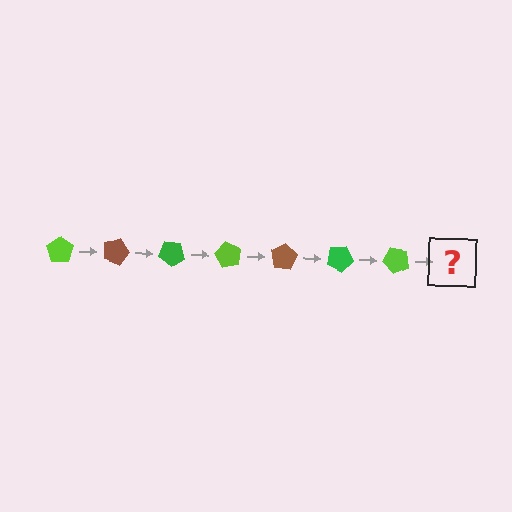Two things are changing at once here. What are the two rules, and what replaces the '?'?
The two rules are that it rotates 20 degrees each step and the color cycles through lime, brown, and green. The '?' should be a brown pentagon, rotated 140 degrees from the start.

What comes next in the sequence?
The next element should be a brown pentagon, rotated 140 degrees from the start.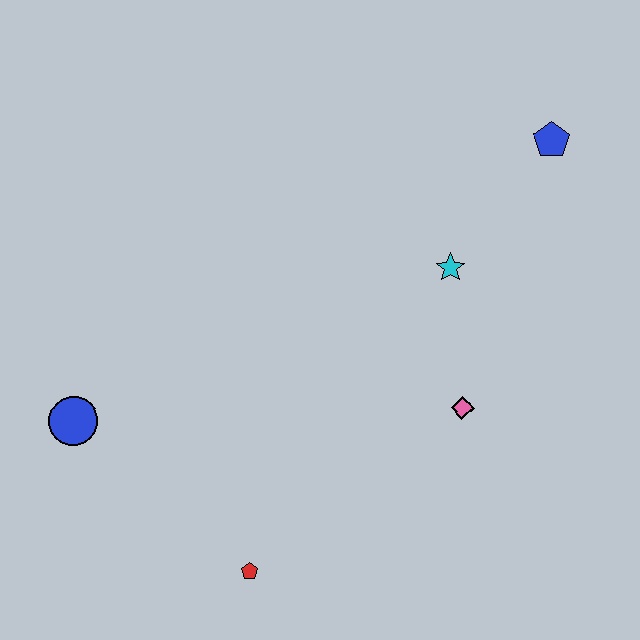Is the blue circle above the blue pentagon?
No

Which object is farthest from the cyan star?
The blue circle is farthest from the cyan star.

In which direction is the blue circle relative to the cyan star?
The blue circle is to the left of the cyan star.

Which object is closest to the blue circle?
The red pentagon is closest to the blue circle.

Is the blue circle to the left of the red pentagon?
Yes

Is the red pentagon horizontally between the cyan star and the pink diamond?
No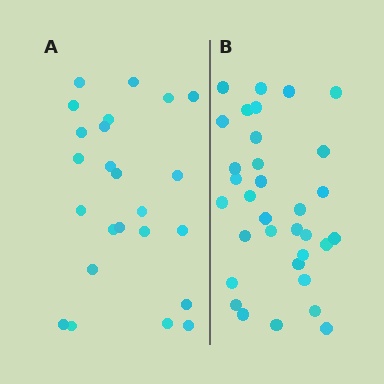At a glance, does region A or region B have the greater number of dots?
Region B (the right region) has more dots.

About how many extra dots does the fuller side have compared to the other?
Region B has roughly 8 or so more dots than region A.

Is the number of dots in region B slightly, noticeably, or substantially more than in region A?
Region B has noticeably more, but not dramatically so. The ratio is roughly 1.4 to 1.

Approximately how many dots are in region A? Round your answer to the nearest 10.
About 20 dots. (The exact count is 24, which rounds to 20.)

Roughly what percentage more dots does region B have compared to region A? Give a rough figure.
About 40% more.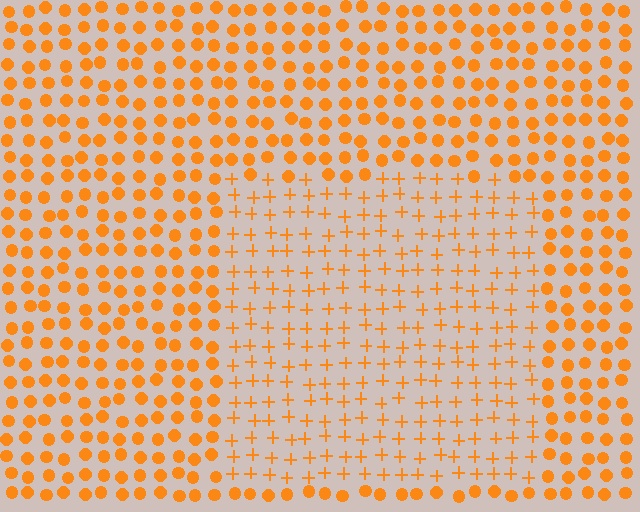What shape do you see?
I see a rectangle.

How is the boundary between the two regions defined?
The boundary is defined by a change in element shape: plus signs inside vs. circles outside. All elements share the same color and spacing.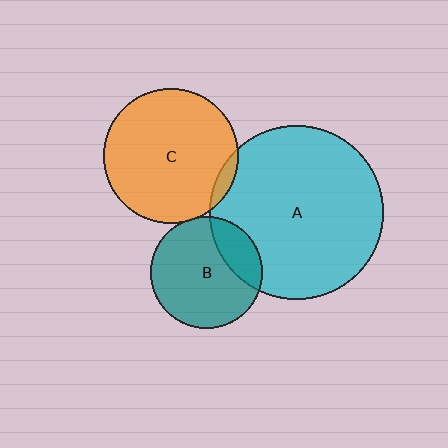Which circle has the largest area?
Circle A (cyan).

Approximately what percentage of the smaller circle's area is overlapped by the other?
Approximately 5%.